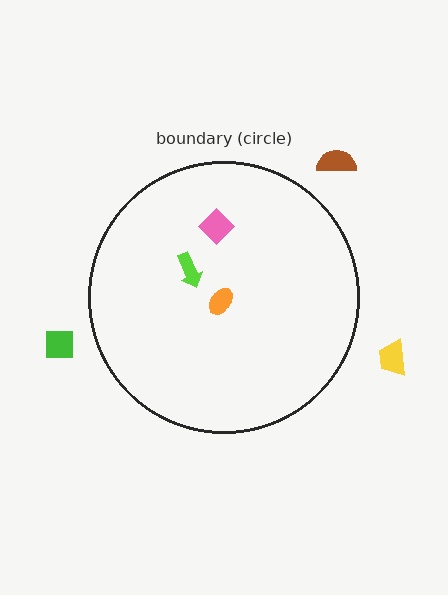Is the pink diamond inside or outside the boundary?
Inside.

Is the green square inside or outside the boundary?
Outside.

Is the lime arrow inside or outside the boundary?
Inside.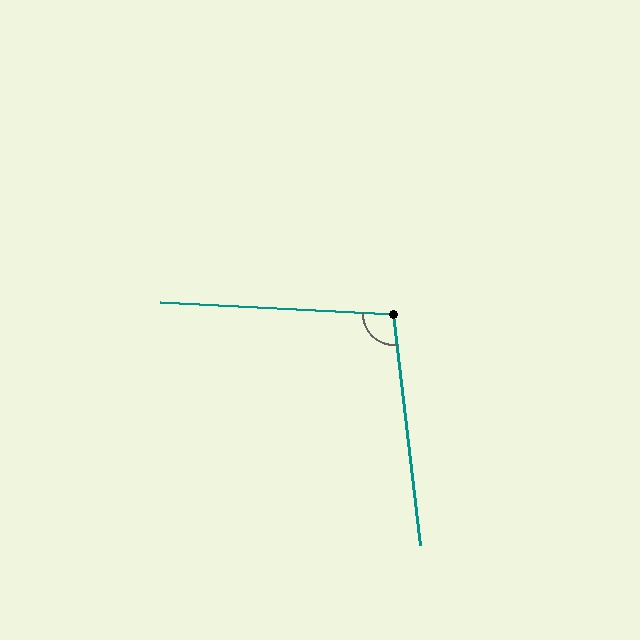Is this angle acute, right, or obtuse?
It is obtuse.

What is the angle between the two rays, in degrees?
Approximately 99 degrees.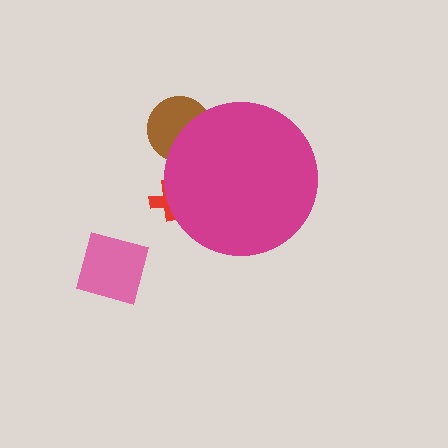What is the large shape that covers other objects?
A magenta circle.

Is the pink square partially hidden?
No, the pink square is fully visible.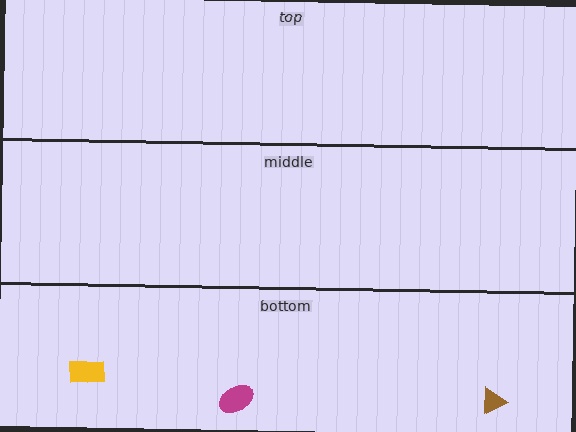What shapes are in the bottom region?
The brown triangle, the yellow rectangle, the magenta ellipse.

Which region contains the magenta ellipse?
The bottom region.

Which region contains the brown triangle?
The bottom region.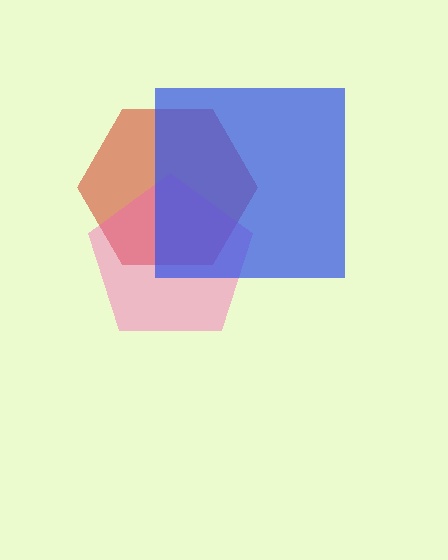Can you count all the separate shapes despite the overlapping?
Yes, there are 3 separate shapes.